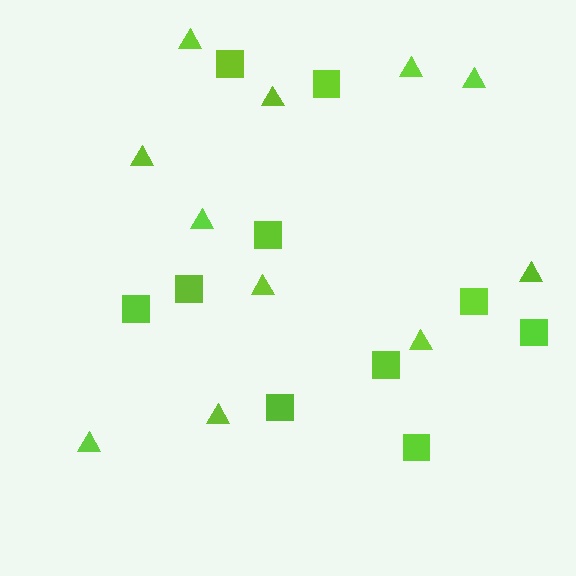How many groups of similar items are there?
There are 2 groups: one group of triangles (11) and one group of squares (10).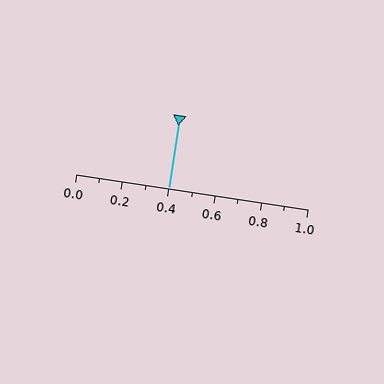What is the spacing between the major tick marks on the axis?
The major ticks are spaced 0.2 apart.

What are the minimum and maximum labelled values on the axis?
The axis runs from 0.0 to 1.0.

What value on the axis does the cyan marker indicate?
The marker indicates approximately 0.4.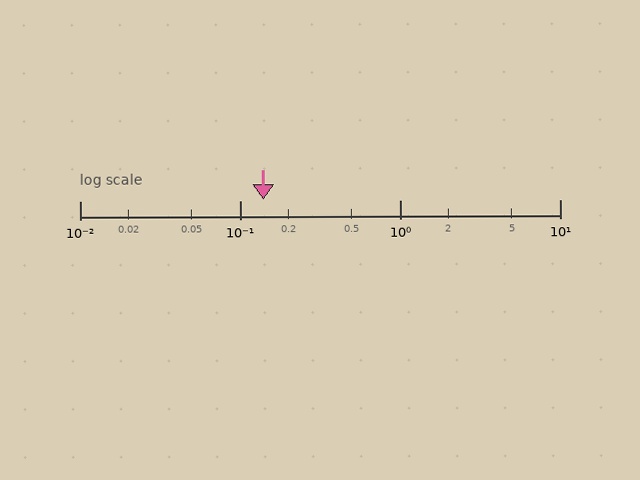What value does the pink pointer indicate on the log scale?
The pointer indicates approximately 0.14.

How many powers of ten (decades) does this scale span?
The scale spans 3 decades, from 0.01 to 10.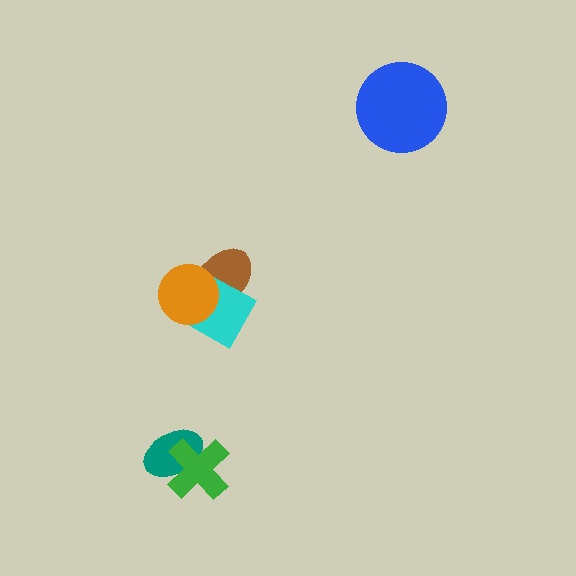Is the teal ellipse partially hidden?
Yes, it is partially covered by another shape.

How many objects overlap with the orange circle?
2 objects overlap with the orange circle.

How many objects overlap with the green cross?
1 object overlaps with the green cross.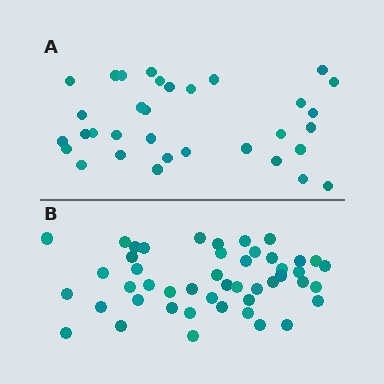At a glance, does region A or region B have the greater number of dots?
Region B (the bottom region) has more dots.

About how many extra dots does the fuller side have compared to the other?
Region B has approximately 15 more dots than region A.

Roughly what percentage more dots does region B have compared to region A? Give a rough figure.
About 40% more.